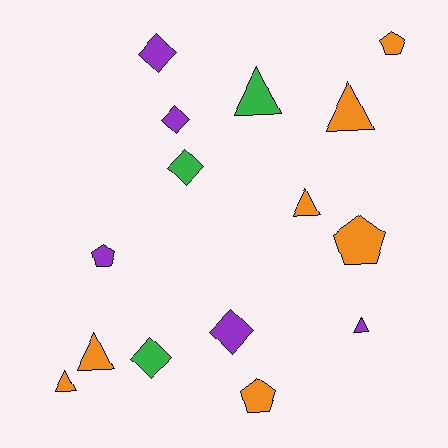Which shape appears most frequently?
Triangle, with 6 objects.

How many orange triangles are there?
There are 4 orange triangles.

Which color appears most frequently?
Orange, with 7 objects.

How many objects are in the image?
There are 15 objects.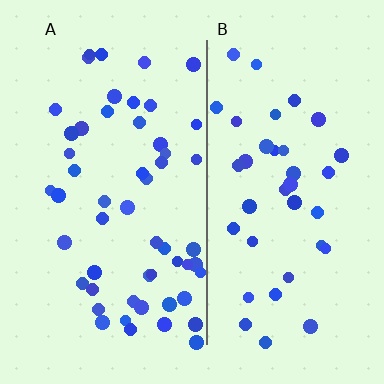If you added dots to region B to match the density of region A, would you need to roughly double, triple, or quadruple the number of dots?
Approximately double.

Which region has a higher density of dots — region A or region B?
A (the left).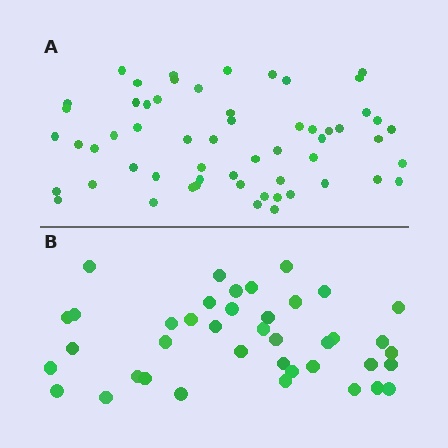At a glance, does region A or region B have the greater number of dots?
Region A (the top region) has more dots.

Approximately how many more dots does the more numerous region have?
Region A has approximately 20 more dots than region B.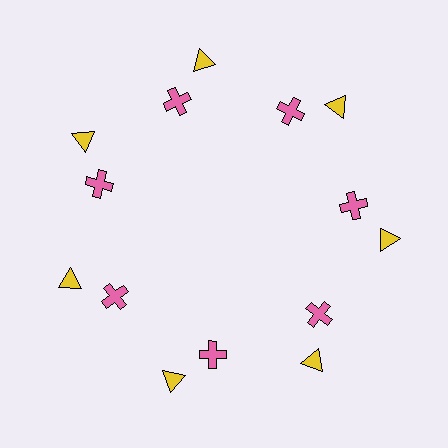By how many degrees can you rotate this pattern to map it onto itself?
The pattern maps onto itself every 51 degrees of rotation.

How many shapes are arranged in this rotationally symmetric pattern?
There are 14 shapes, arranged in 7 groups of 2.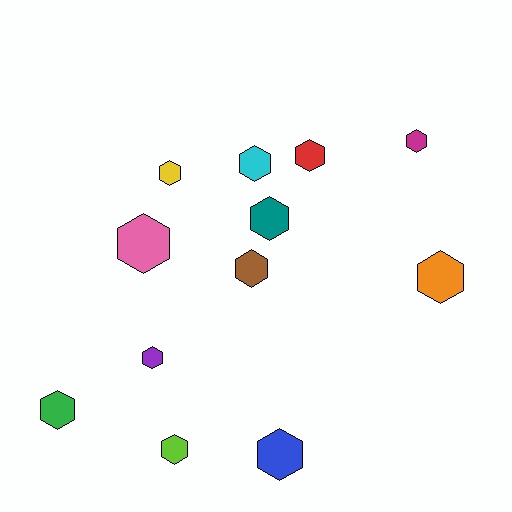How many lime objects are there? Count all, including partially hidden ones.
There is 1 lime object.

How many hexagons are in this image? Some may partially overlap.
There are 12 hexagons.